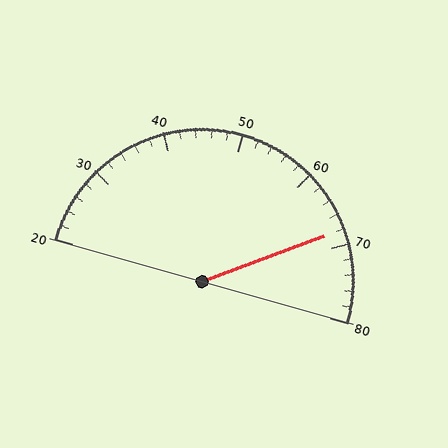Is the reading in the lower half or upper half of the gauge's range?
The reading is in the upper half of the range (20 to 80).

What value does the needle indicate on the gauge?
The needle indicates approximately 68.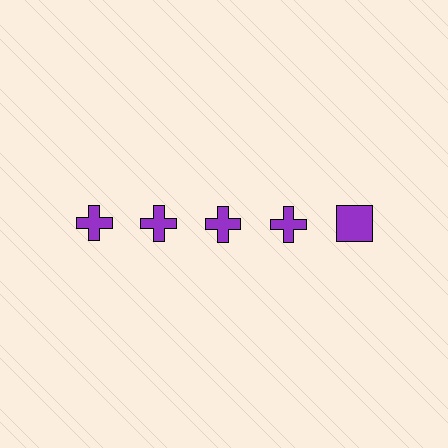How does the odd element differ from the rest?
It has a different shape: square instead of cross.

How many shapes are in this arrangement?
There are 5 shapes arranged in a grid pattern.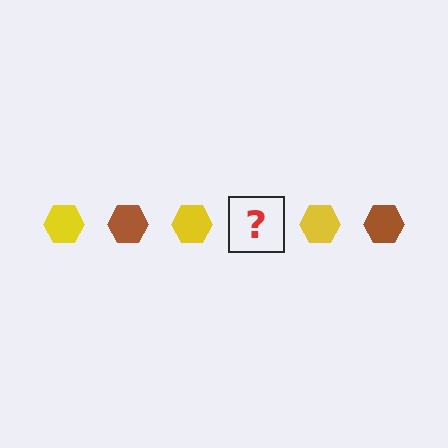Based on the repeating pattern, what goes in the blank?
The blank should be a brown hexagon.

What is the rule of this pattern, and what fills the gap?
The rule is that the pattern cycles through yellow, brown hexagons. The gap should be filled with a brown hexagon.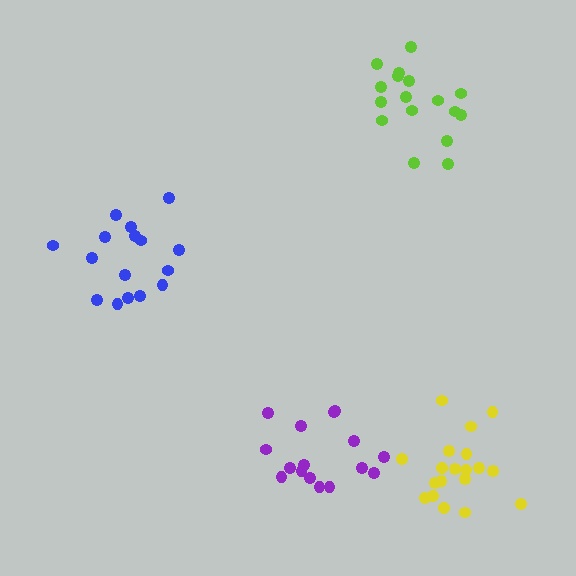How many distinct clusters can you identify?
There are 4 distinct clusters.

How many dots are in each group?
Group 1: 16 dots, Group 2: 16 dots, Group 3: 20 dots, Group 4: 17 dots (69 total).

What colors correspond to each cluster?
The clusters are colored: blue, purple, yellow, lime.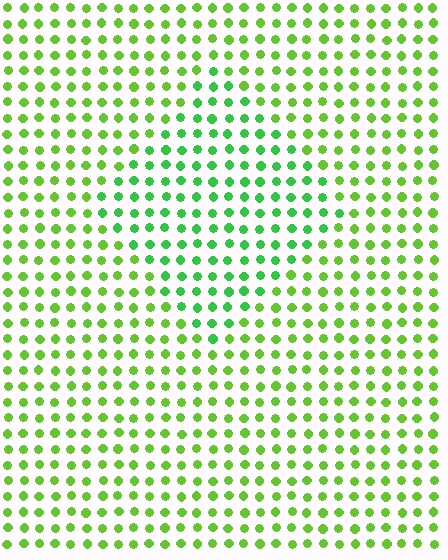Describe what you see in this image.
The image is filled with small lime elements in a uniform arrangement. A diamond-shaped region is visible where the elements are tinted to a slightly different hue, forming a subtle color boundary.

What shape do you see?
I see a diamond.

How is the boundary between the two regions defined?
The boundary is defined purely by a slight shift in hue (about 29 degrees). Spacing, size, and orientation are identical on both sides.